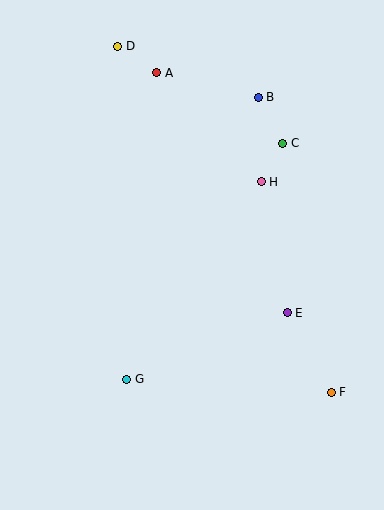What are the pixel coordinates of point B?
Point B is at (258, 97).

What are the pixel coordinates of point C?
Point C is at (283, 143).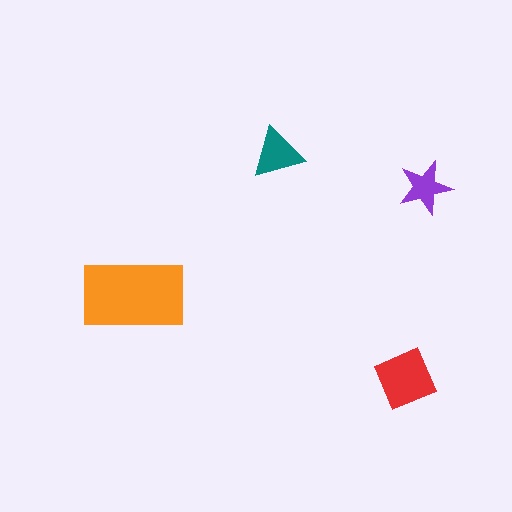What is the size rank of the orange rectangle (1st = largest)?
1st.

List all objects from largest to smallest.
The orange rectangle, the red square, the teal triangle, the purple star.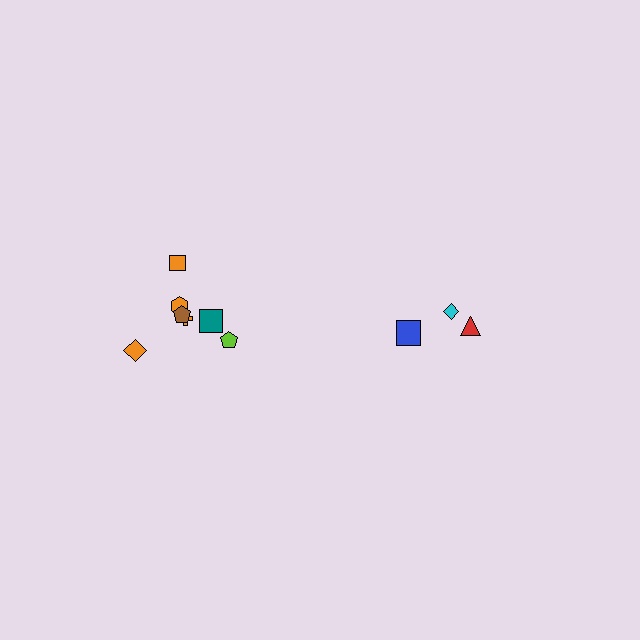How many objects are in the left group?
There are 7 objects.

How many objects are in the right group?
There are 3 objects.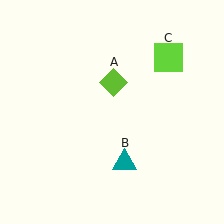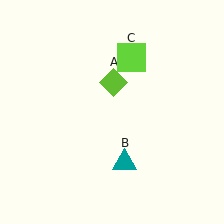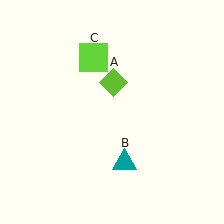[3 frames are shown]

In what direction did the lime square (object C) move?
The lime square (object C) moved left.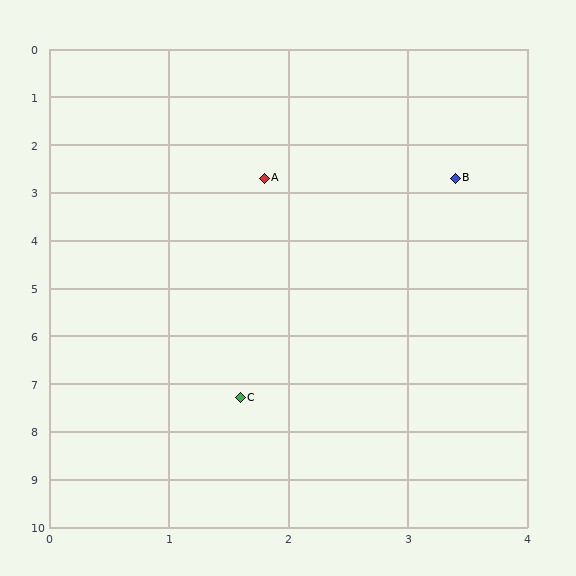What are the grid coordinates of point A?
Point A is at approximately (1.8, 2.7).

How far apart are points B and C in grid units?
Points B and C are about 4.9 grid units apart.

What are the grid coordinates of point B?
Point B is at approximately (3.4, 2.7).